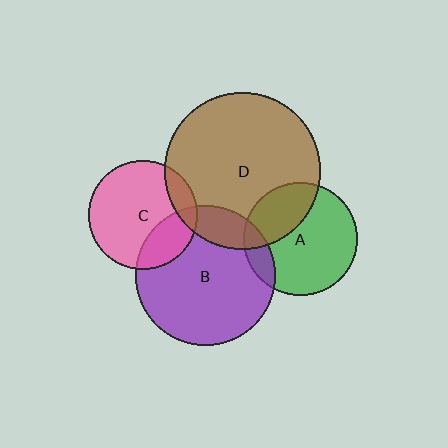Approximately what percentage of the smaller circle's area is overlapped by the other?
Approximately 15%.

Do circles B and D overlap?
Yes.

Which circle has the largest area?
Circle D (brown).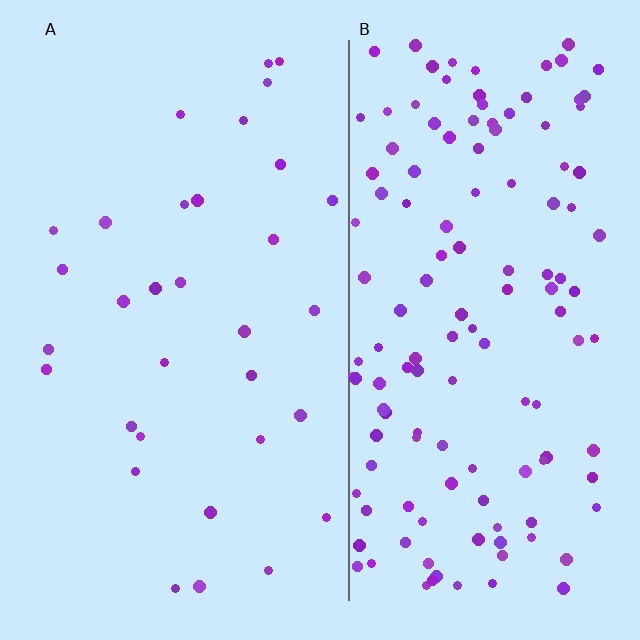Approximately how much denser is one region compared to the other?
Approximately 4.2× — region B over region A.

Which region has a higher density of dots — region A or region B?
B (the right).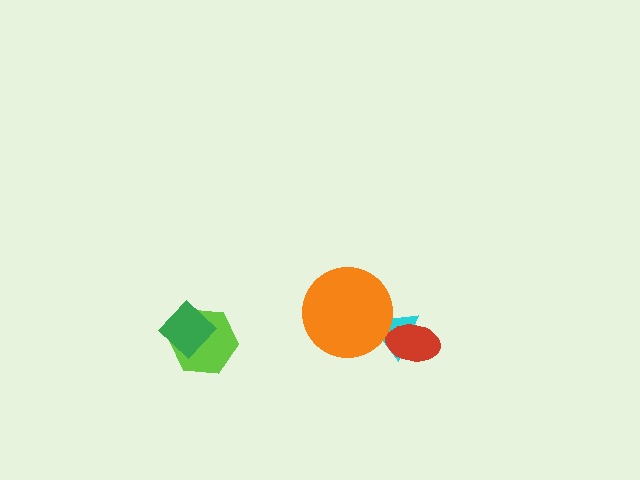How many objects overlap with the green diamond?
1 object overlaps with the green diamond.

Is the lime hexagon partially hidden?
Yes, it is partially covered by another shape.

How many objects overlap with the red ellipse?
1 object overlaps with the red ellipse.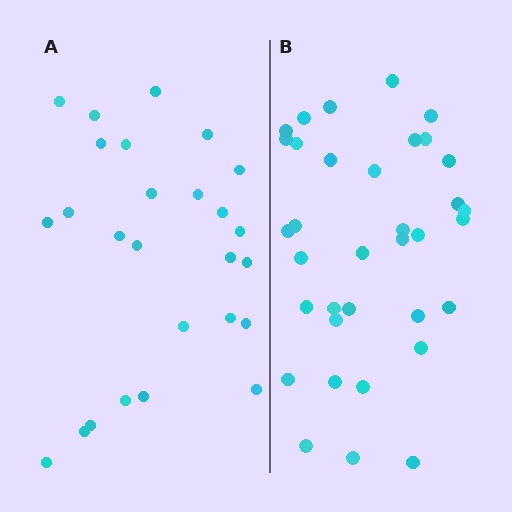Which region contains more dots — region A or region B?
Region B (the right region) has more dots.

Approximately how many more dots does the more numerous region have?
Region B has roughly 8 or so more dots than region A.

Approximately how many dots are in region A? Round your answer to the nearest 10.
About 30 dots. (The exact count is 26, which rounds to 30.)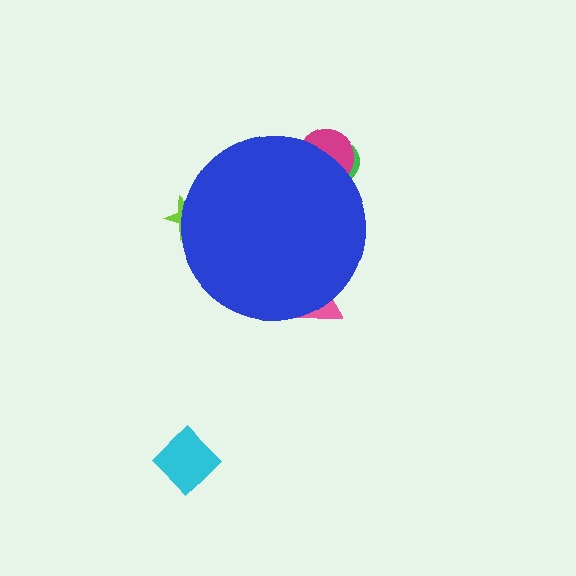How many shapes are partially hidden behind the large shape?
4 shapes are partially hidden.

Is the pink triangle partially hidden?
Yes, the pink triangle is partially hidden behind the blue circle.